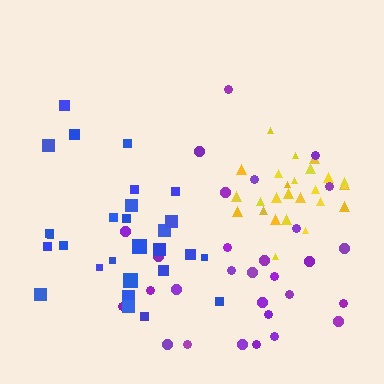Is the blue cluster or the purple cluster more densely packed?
Blue.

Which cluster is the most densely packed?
Yellow.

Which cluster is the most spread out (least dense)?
Purple.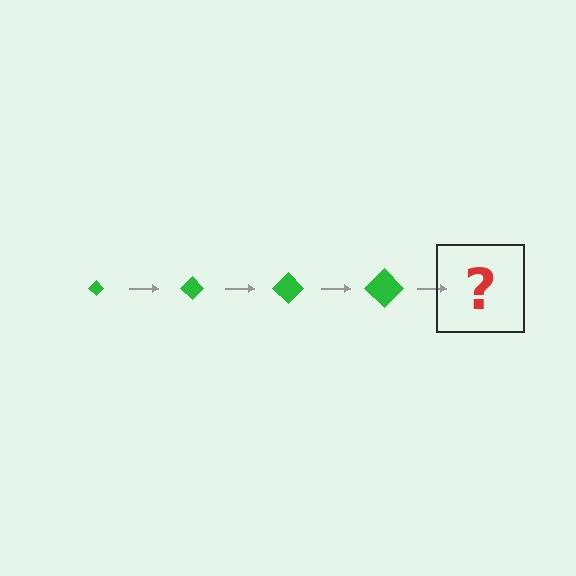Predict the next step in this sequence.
The next step is a green diamond, larger than the previous one.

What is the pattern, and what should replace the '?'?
The pattern is that the diamond gets progressively larger each step. The '?' should be a green diamond, larger than the previous one.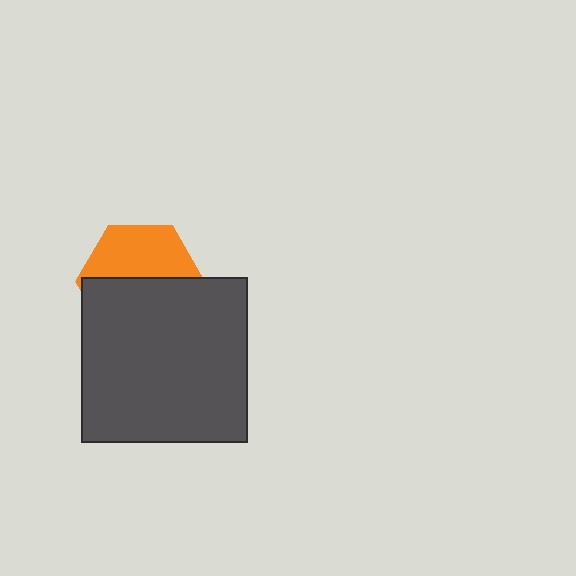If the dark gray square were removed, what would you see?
You would see the complete orange hexagon.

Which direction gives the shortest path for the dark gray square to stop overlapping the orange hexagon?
Moving down gives the shortest separation.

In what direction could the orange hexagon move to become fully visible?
The orange hexagon could move up. That would shift it out from behind the dark gray square entirely.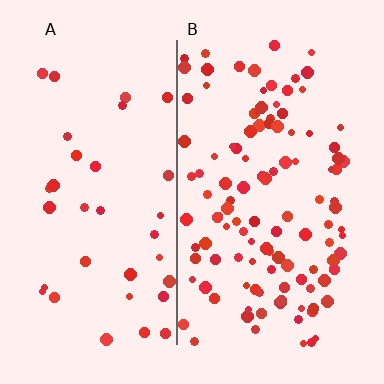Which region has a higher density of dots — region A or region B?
B (the right).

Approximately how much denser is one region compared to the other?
Approximately 3.2× — region B over region A.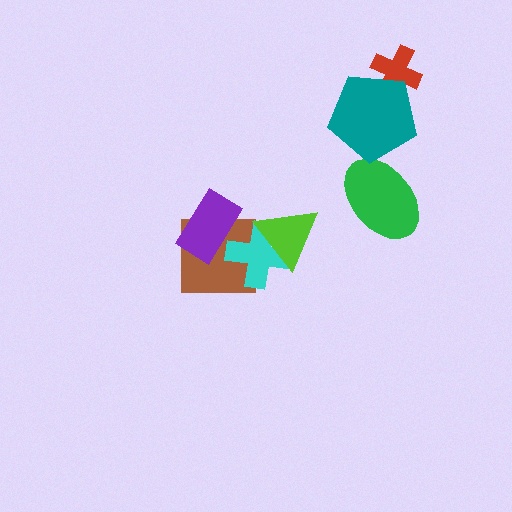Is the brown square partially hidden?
Yes, it is partially covered by another shape.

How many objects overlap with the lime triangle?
1 object overlaps with the lime triangle.